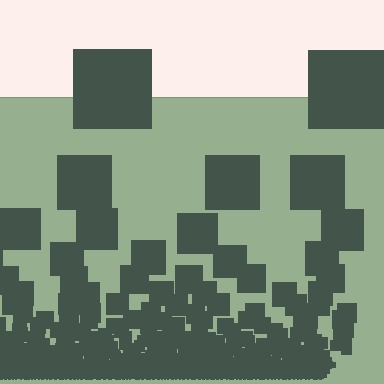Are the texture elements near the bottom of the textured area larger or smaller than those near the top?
Smaller. The gradient is inverted — elements near the bottom are smaller and denser.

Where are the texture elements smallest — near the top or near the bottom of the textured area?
Near the bottom.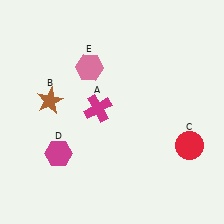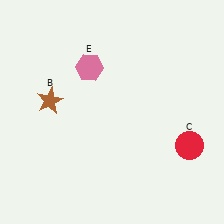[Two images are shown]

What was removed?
The magenta cross (A), the magenta hexagon (D) were removed in Image 2.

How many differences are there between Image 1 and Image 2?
There are 2 differences between the two images.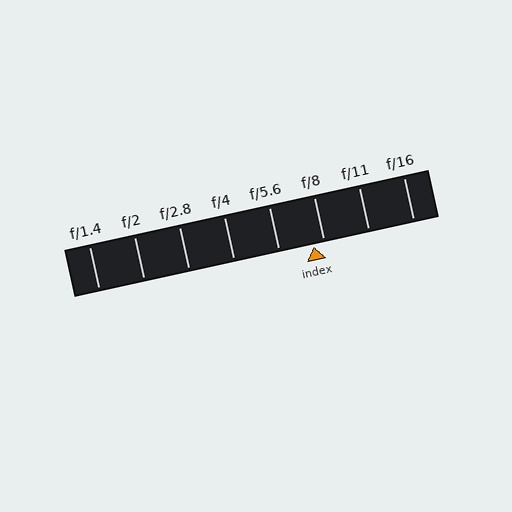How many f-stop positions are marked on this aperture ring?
There are 8 f-stop positions marked.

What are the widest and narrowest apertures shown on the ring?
The widest aperture shown is f/1.4 and the narrowest is f/16.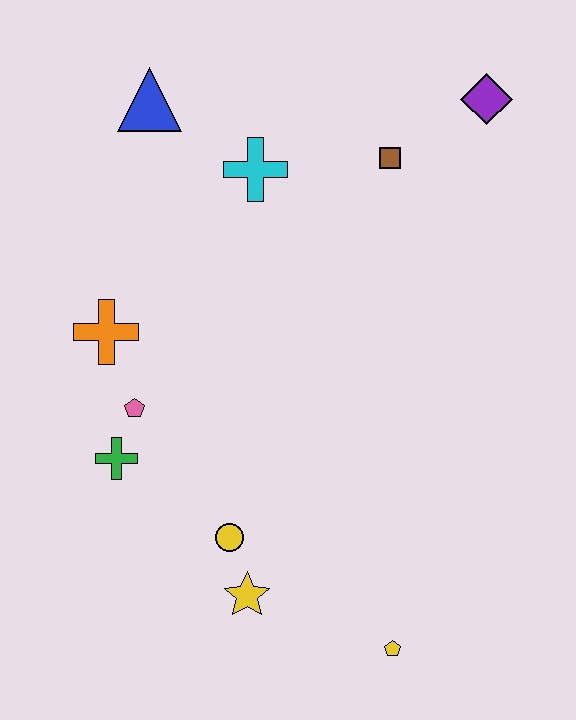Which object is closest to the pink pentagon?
The green cross is closest to the pink pentagon.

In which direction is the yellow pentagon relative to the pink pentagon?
The yellow pentagon is to the right of the pink pentagon.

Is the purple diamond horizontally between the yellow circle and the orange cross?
No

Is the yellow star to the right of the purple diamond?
No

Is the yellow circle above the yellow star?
Yes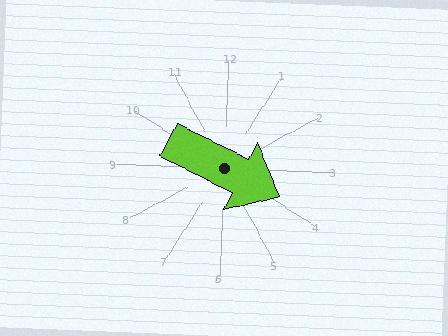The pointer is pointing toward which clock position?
Roughly 4 o'clock.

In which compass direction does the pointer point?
Southeast.